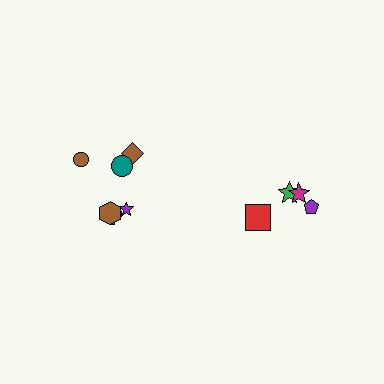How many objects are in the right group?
There are 4 objects.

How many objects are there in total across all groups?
There are 10 objects.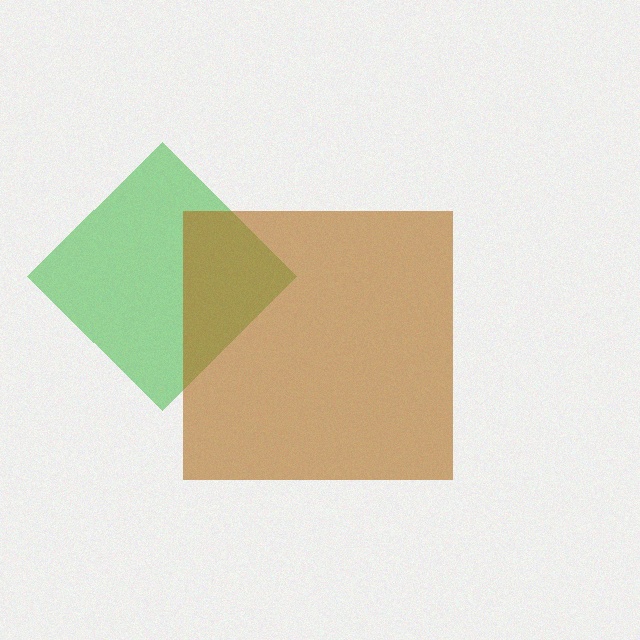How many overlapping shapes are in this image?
There are 2 overlapping shapes in the image.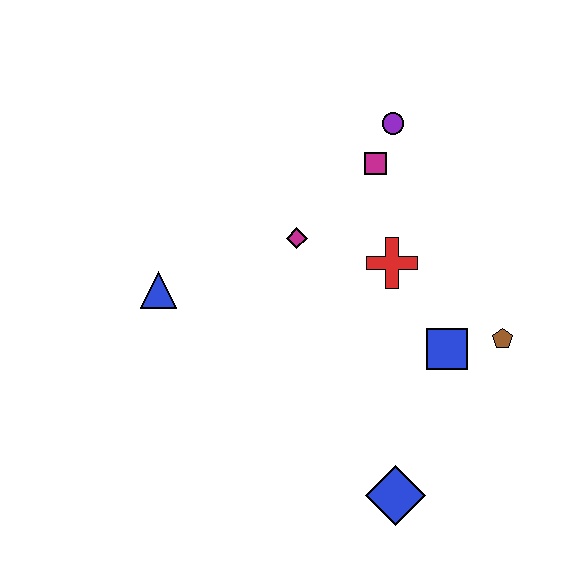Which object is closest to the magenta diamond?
The red cross is closest to the magenta diamond.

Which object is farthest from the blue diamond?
The purple circle is farthest from the blue diamond.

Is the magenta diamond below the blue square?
No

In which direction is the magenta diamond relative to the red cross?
The magenta diamond is to the left of the red cross.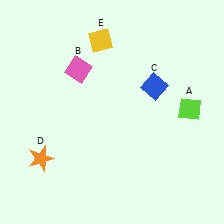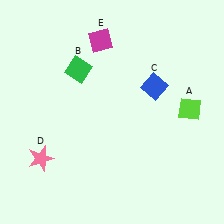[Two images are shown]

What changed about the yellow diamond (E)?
In Image 1, E is yellow. In Image 2, it changed to magenta.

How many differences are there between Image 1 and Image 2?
There are 3 differences between the two images.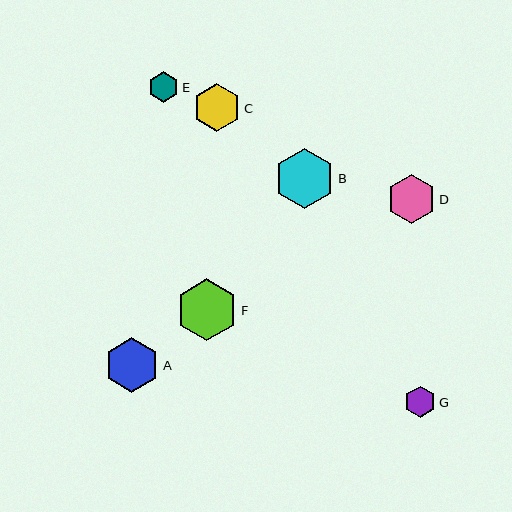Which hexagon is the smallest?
Hexagon E is the smallest with a size of approximately 31 pixels.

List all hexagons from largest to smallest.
From largest to smallest: F, B, A, D, C, G, E.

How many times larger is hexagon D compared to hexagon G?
Hexagon D is approximately 1.6 times the size of hexagon G.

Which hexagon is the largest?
Hexagon F is the largest with a size of approximately 62 pixels.